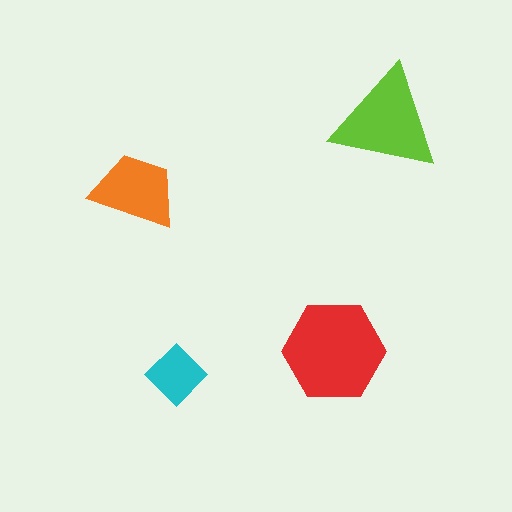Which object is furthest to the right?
The lime triangle is rightmost.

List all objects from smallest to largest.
The cyan diamond, the orange trapezoid, the lime triangle, the red hexagon.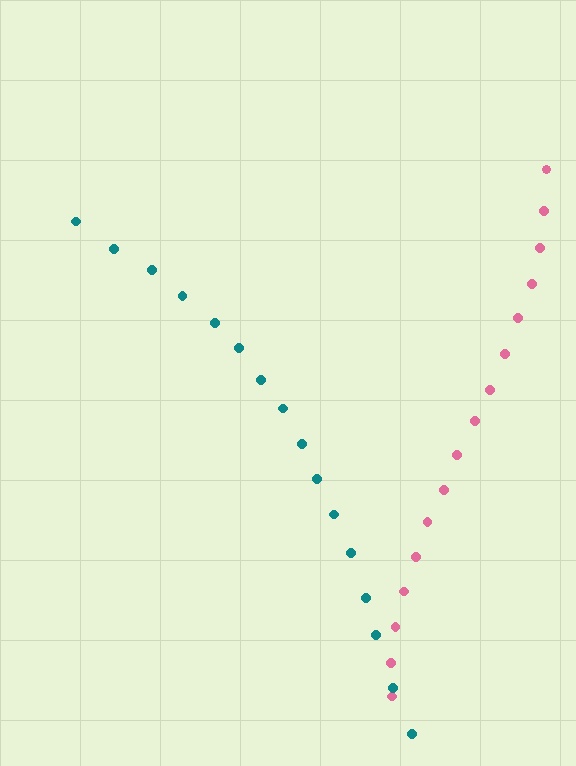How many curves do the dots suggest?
There are 2 distinct paths.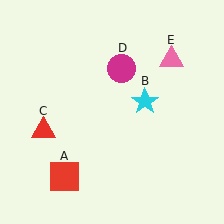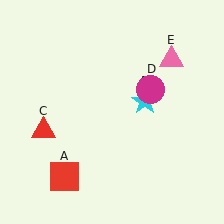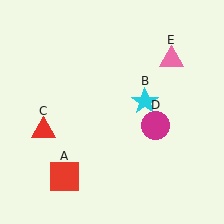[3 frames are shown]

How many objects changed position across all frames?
1 object changed position: magenta circle (object D).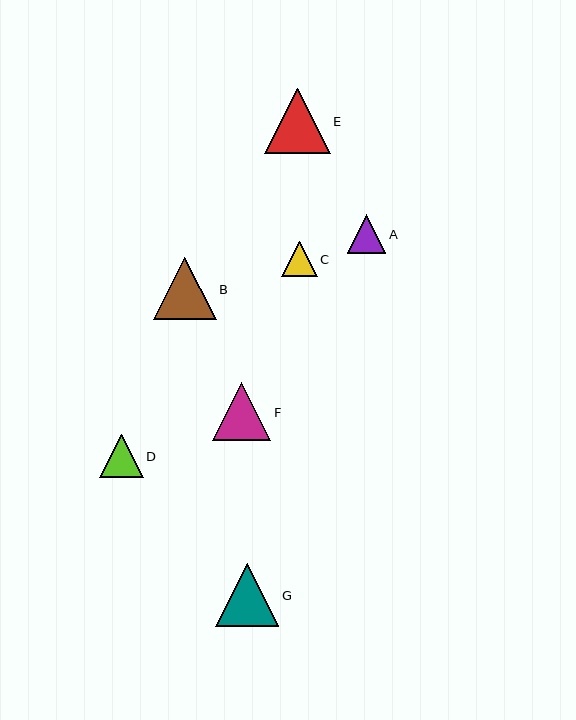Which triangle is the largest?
Triangle E is the largest with a size of approximately 66 pixels.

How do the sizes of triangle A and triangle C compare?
Triangle A and triangle C are approximately the same size.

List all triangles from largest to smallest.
From largest to smallest: E, G, B, F, D, A, C.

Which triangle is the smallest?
Triangle C is the smallest with a size of approximately 35 pixels.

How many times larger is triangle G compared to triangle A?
Triangle G is approximately 1.7 times the size of triangle A.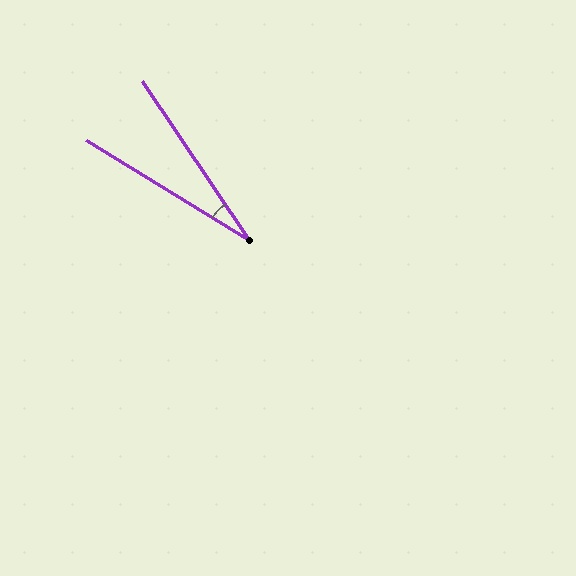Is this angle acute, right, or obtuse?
It is acute.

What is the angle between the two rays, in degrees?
Approximately 24 degrees.